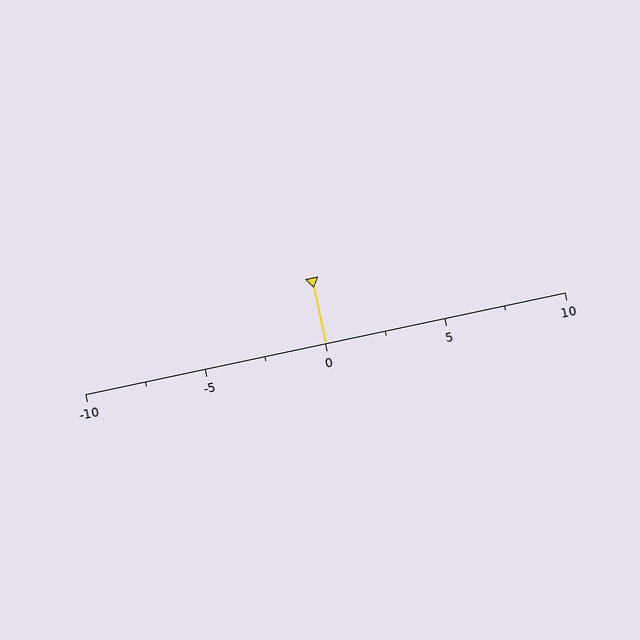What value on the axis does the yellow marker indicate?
The marker indicates approximately 0.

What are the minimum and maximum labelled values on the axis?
The axis runs from -10 to 10.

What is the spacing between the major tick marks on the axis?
The major ticks are spaced 5 apart.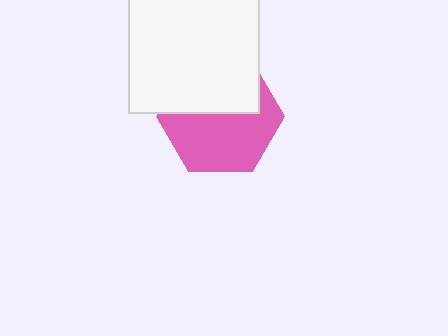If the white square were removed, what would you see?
You would see the complete pink hexagon.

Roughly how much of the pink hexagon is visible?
About half of it is visible (roughly 58%).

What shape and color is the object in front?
The object in front is a white square.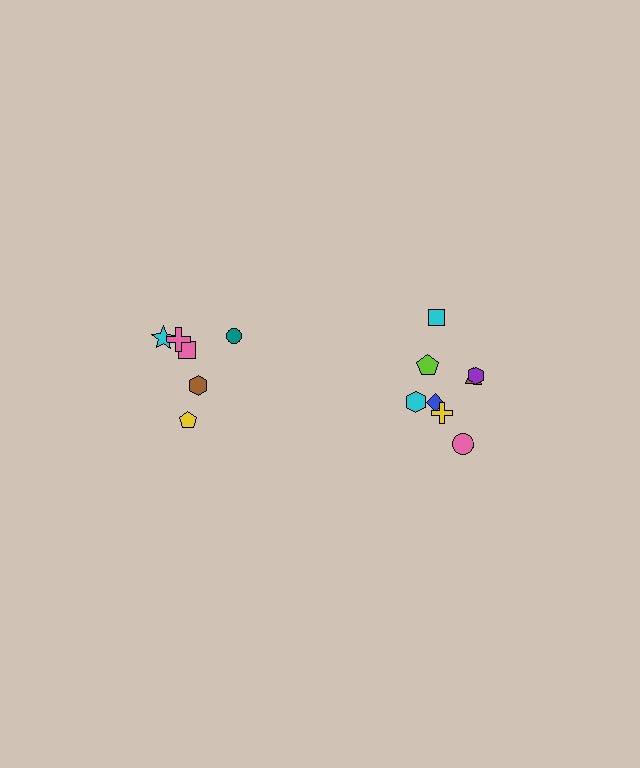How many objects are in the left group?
There are 6 objects.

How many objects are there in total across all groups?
There are 14 objects.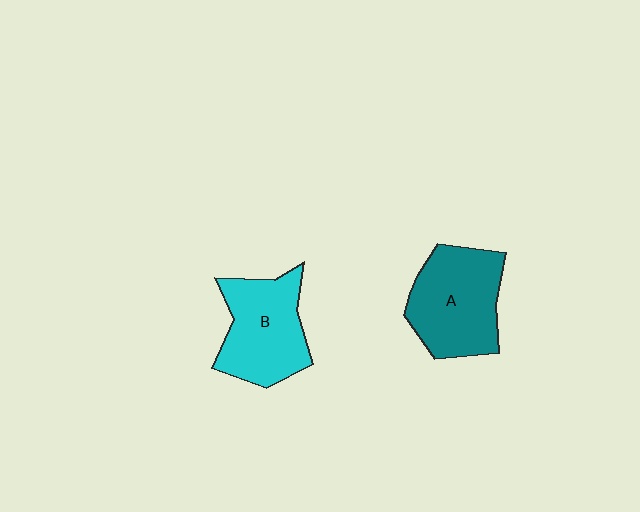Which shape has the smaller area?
Shape B (cyan).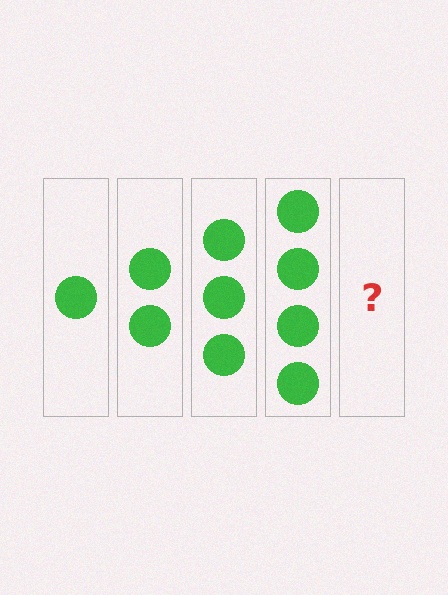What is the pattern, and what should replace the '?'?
The pattern is that each step adds one more circle. The '?' should be 5 circles.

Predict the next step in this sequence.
The next step is 5 circles.